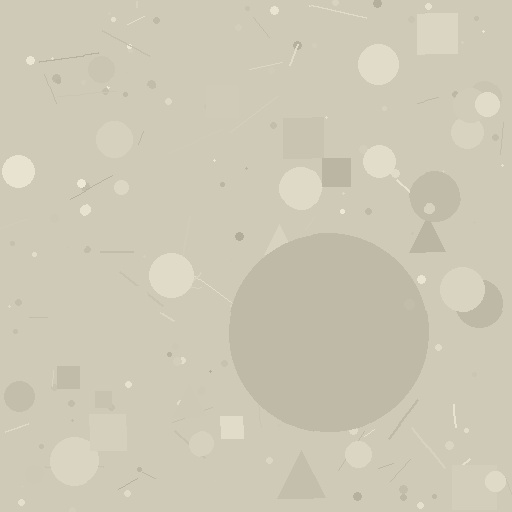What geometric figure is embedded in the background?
A circle is embedded in the background.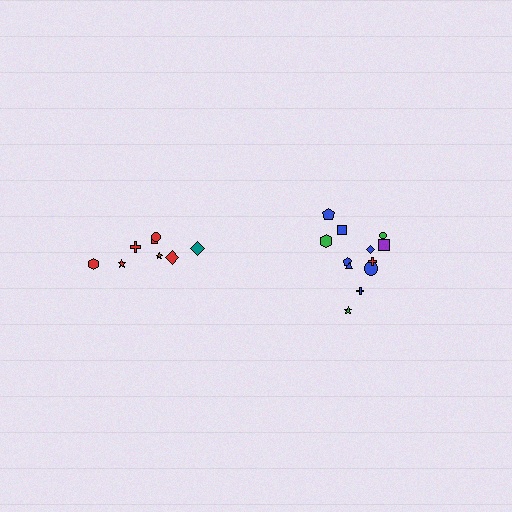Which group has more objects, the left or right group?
The right group.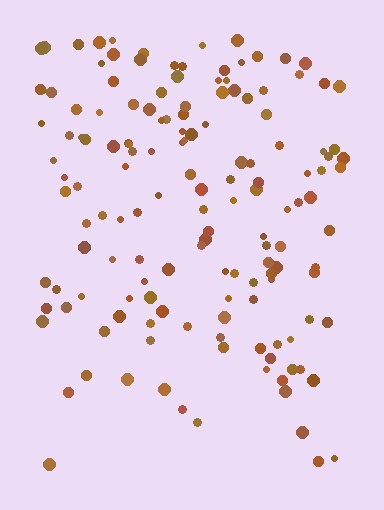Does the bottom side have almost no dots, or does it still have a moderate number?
Still a moderate number, just noticeably fewer than the top.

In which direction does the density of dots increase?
From bottom to top, with the top side densest.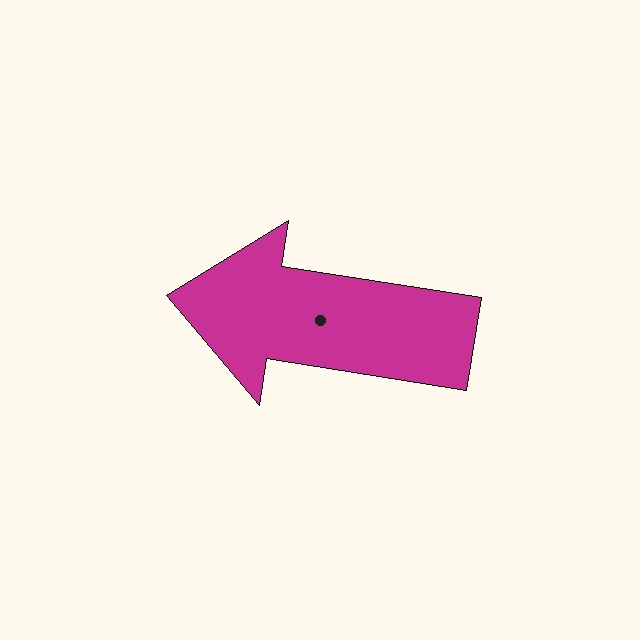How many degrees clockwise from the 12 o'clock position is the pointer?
Approximately 279 degrees.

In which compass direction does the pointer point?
West.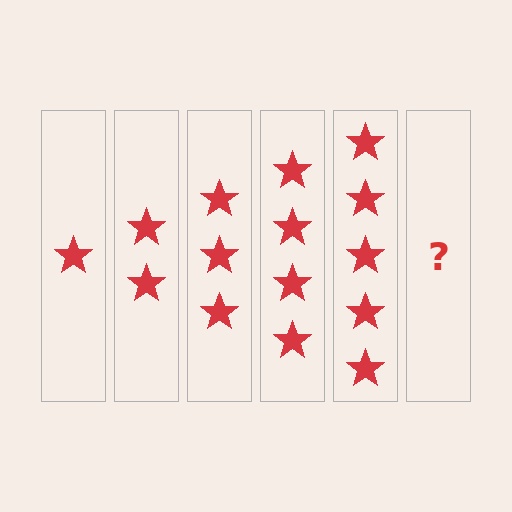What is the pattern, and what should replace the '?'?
The pattern is that each step adds one more star. The '?' should be 6 stars.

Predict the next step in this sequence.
The next step is 6 stars.